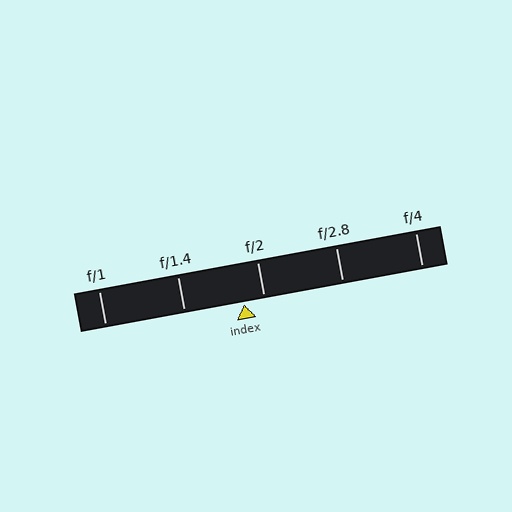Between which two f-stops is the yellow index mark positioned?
The index mark is between f/1.4 and f/2.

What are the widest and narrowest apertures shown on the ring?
The widest aperture shown is f/1 and the narrowest is f/4.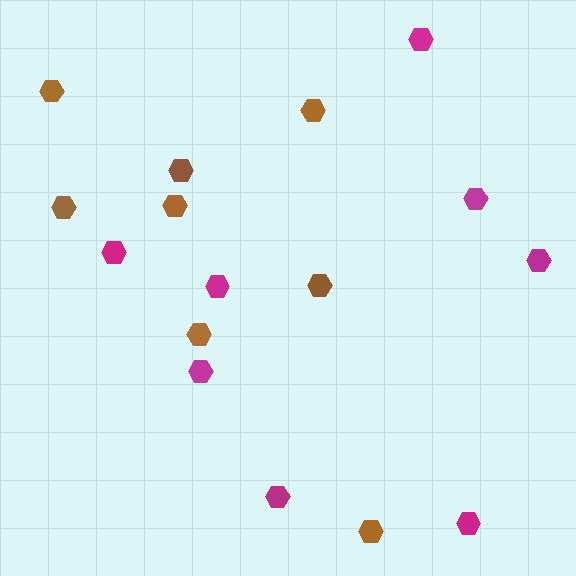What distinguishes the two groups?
There are 2 groups: one group of magenta hexagons (8) and one group of brown hexagons (8).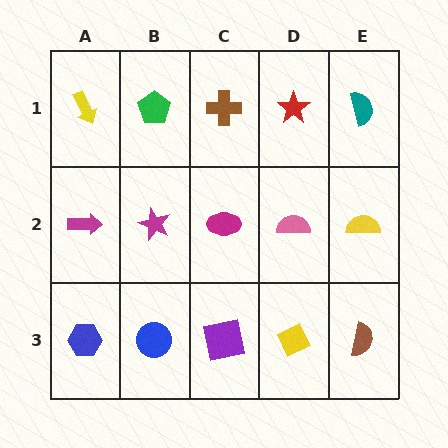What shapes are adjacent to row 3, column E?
A yellow semicircle (row 2, column E), a yellow diamond (row 3, column D).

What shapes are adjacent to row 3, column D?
A pink semicircle (row 2, column D), a purple square (row 3, column C), a brown semicircle (row 3, column E).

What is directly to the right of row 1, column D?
A teal semicircle.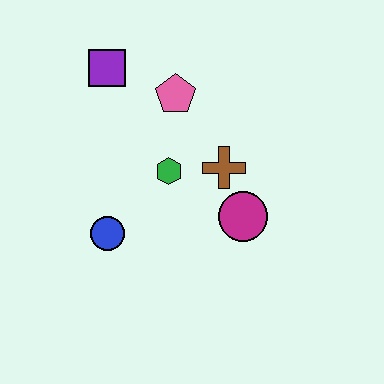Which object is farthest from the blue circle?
The purple square is farthest from the blue circle.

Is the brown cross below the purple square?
Yes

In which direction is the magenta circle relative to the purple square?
The magenta circle is below the purple square.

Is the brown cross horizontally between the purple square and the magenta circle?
Yes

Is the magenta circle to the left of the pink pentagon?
No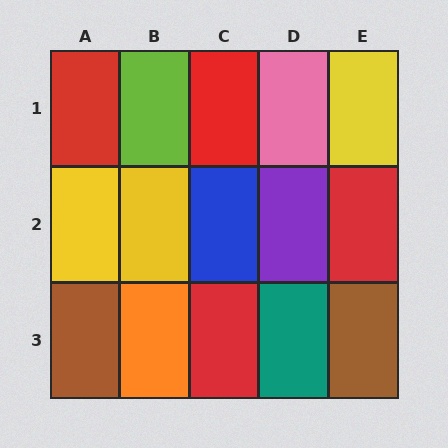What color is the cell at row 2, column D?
Purple.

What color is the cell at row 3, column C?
Red.